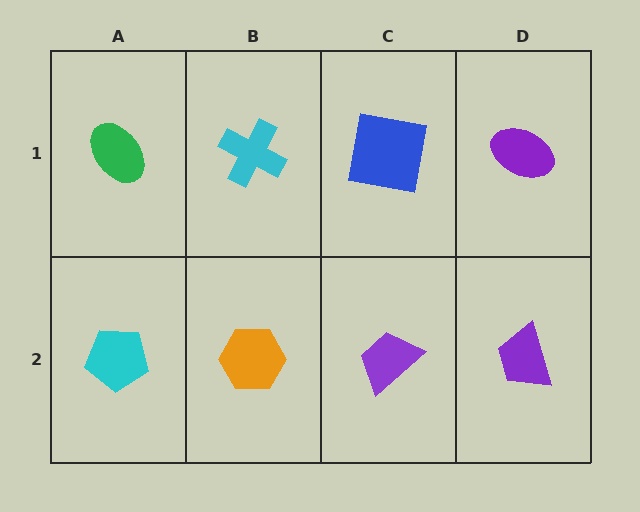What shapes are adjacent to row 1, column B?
An orange hexagon (row 2, column B), a green ellipse (row 1, column A), a blue square (row 1, column C).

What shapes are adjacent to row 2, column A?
A green ellipse (row 1, column A), an orange hexagon (row 2, column B).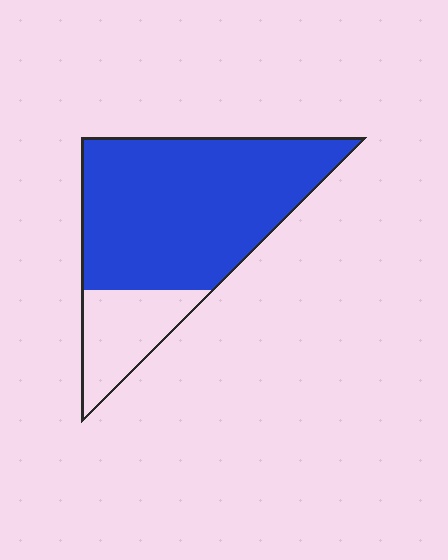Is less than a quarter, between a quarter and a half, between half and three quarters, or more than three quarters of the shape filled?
More than three quarters.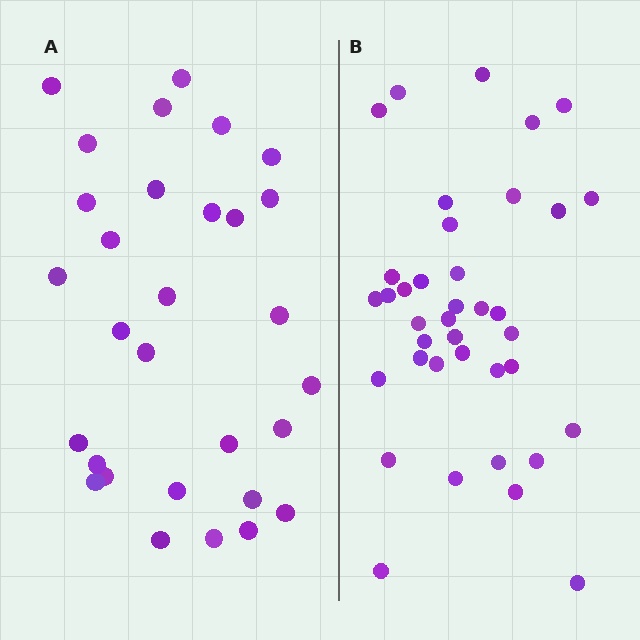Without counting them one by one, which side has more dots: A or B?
Region B (the right region) has more dots.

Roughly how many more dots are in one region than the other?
Region B has roughly 8 or so more dots than region A.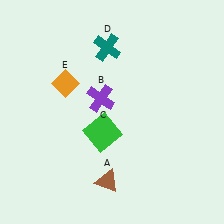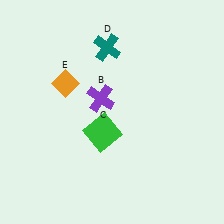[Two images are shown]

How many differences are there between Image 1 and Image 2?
There is 1 difference between the two images.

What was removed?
The brown triangle (A) was removed in Image 2.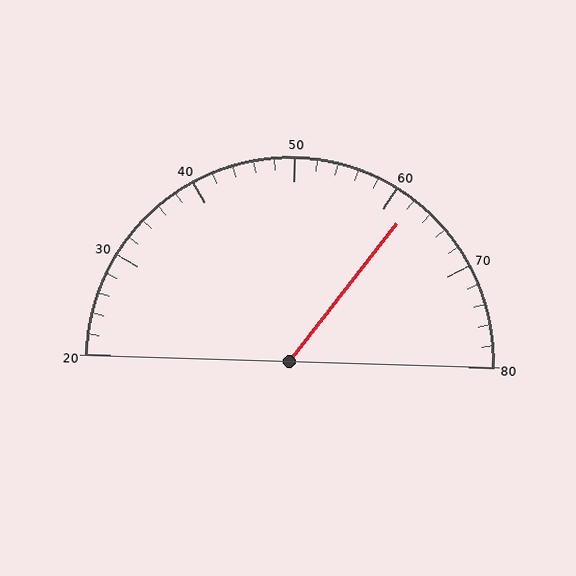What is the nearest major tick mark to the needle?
The nearest major tick mark is 60.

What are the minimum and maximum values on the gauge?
The gauge ranges from 20 to 80.